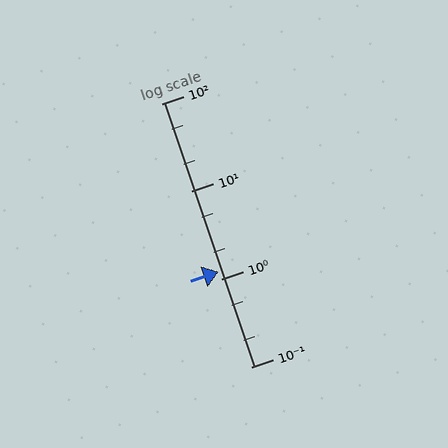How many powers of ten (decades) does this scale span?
The scale spans 3 decades, from 0.1 to 100.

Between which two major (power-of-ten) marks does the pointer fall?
The pointer is between 1 and 10.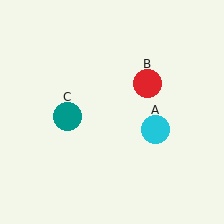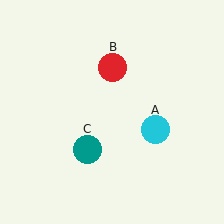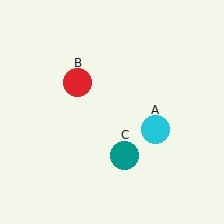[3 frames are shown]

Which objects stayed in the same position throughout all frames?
Cyan circle (object A) remained stationary.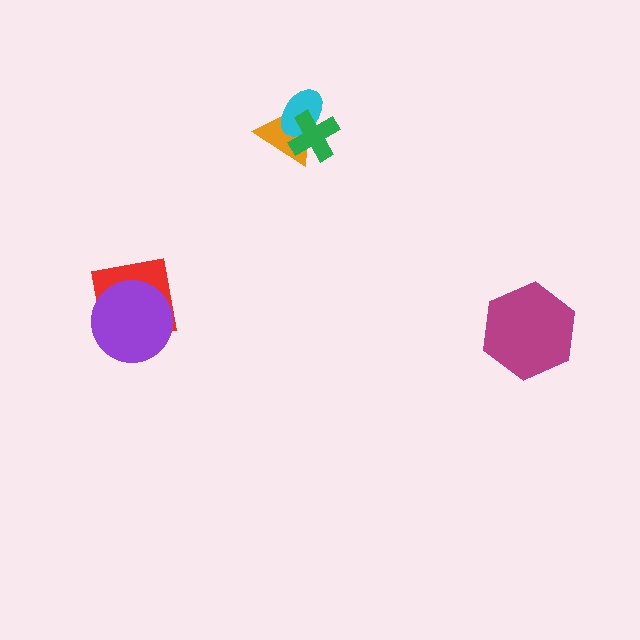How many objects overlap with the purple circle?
1 object overlaps with the purple circle.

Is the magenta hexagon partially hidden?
No, no other shape covers it.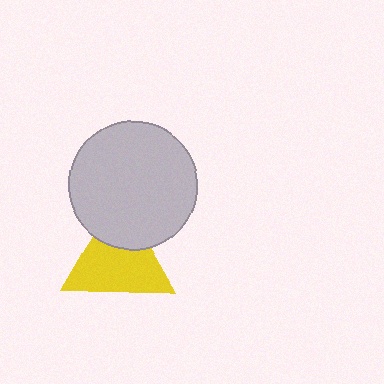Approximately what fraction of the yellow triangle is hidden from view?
Roughly 31% of the yellow triangle is hidden behind the light gray circle.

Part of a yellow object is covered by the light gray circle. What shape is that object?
It is a triangle.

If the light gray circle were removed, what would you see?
You would see the complete yellow triangle.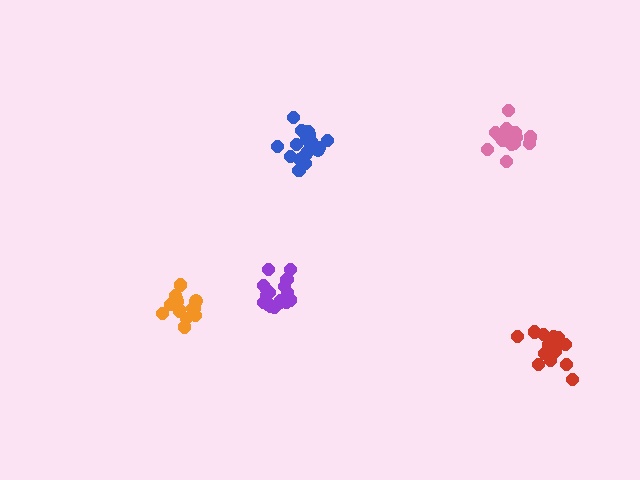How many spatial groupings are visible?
There are 5 spatial groupings.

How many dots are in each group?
Group 1: 16 dots, Group 2: 16 dots, Group 3: 17 dots, Group 4: 18 dots, Group 5: 18 dots (85 total).